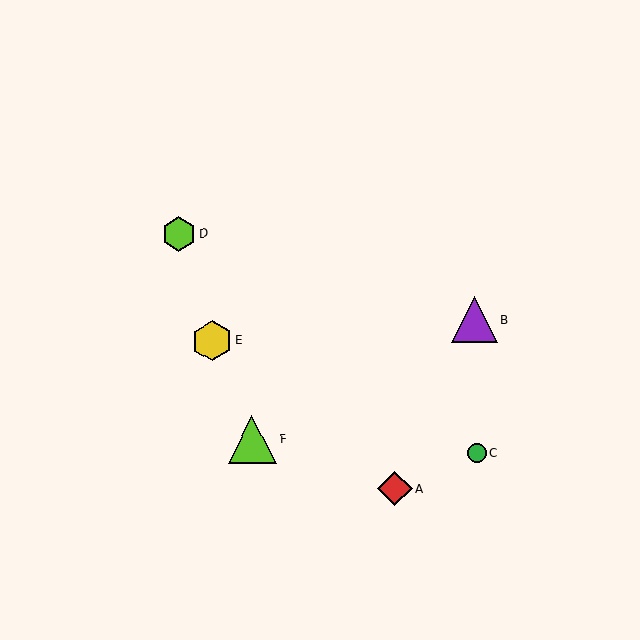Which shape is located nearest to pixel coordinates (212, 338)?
The yellow hexagon (labeled E) at (212, 341) is nearest to that location.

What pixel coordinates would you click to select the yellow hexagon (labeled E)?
Click at (212, 341) to select the yellow hexagon E.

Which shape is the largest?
The lime triangle (labeled F) is the largest.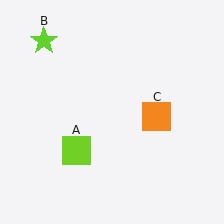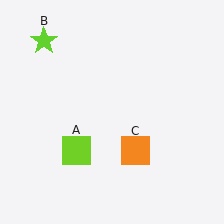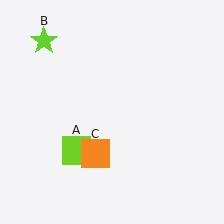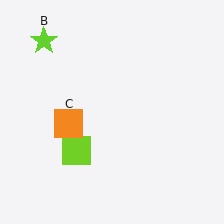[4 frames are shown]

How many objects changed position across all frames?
1 object changed position: orange square (object C).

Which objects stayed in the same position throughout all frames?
Lime square (object A) and lime star (object B) remained stationary.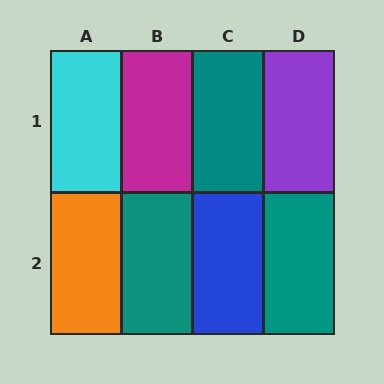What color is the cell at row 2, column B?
Teal.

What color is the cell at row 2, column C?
Blue.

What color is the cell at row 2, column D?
Teal.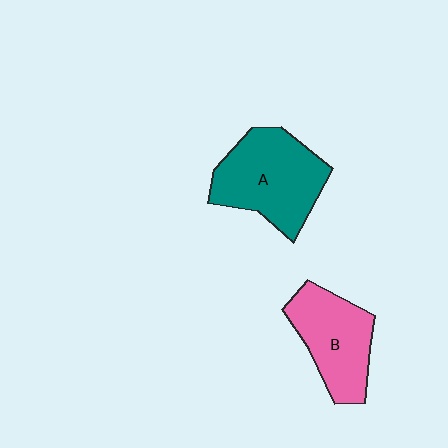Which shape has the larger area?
Shape A (teal).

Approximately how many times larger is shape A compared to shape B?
Approximately 1.2 times.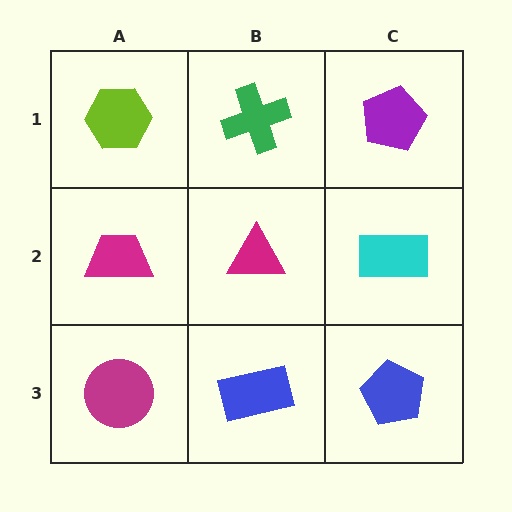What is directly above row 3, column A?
A magenta trapezoid.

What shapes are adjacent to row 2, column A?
A lime hexagon (row 1, column A), a magenta circle (row 3, column A), a magenta triangle (row 2, column B).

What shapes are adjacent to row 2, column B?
A green cross (row 1, column B), a blue rectangle (row 3, column B), a magenta trapezoid (row 2, column A), a cyan rectangle (row 2, column C).